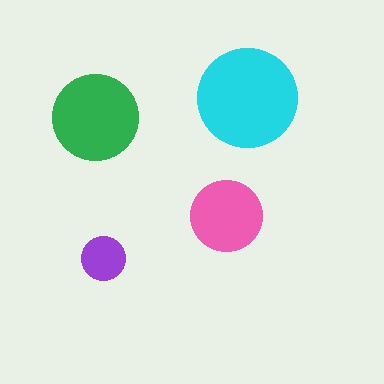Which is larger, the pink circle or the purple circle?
The pink one.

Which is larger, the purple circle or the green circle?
The green one.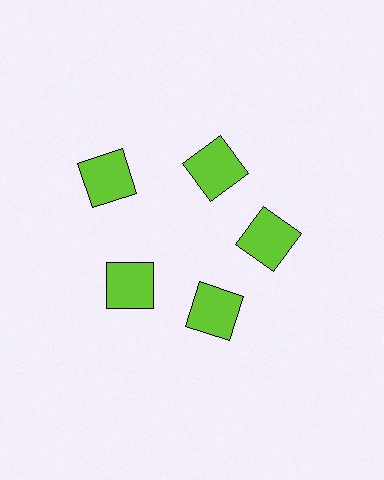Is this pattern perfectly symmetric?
No. The 5 lime squares are arranged in a ring, but one element near the 10 o'clock position is pushed outward from the center, breaking the 5-fold rotational symmetry.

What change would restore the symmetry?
The symmetry would be restored by moving it inward, back onto the ring so that all 5 squares sit at equal angles and equal distance from the center.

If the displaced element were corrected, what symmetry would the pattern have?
It would have 5-fold rotational symmetry — the pattern would map onto itself every 72 degrees.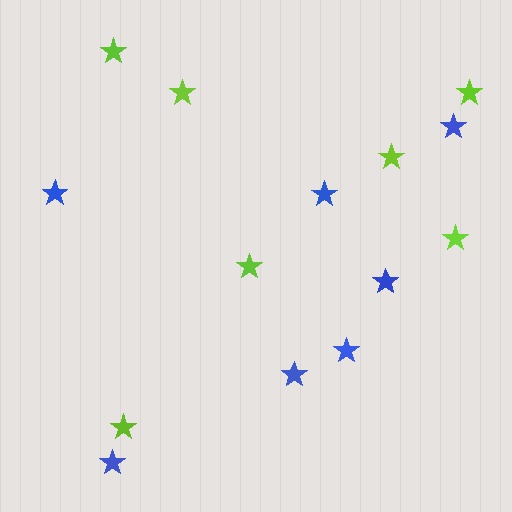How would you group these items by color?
There are 2 groups: one group of blue stars (7) and one group of lime stars (7).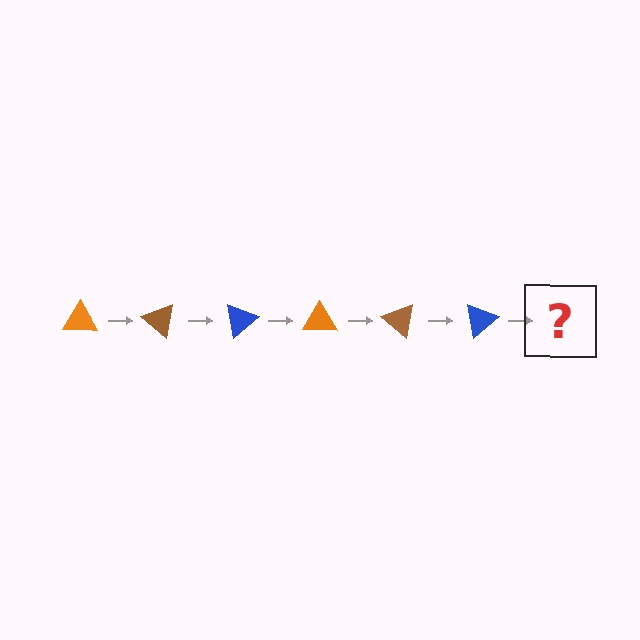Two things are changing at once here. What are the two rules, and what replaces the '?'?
The two rules are that it rotates 40 degrees each step and the color cycles through orange, brown, and blue. The '?' should be an orange triangle, rotated 240 degrees from the start.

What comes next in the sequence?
The next element should be an orange triangle, rotated 240 degrees from the start.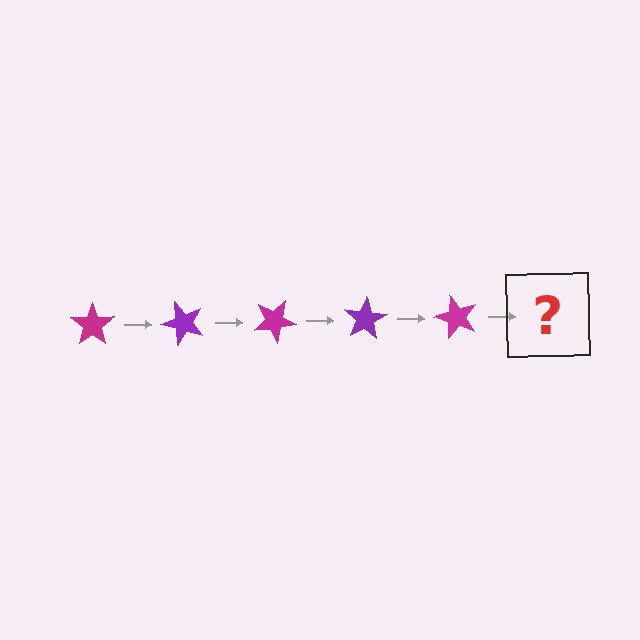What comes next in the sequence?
The next element should be a purple star, rotated 250 degrees from the start.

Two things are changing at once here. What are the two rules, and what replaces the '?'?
The two rules are that it rotates 50 degrees each step and the color cycles through magenta and purple. The '?' should be a purple star, rotated 250 degrees from the start.